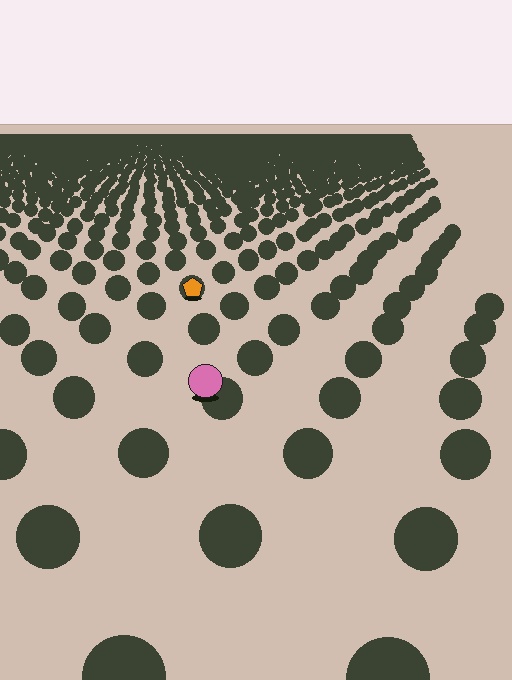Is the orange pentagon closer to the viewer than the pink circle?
No. The pink circle is closer — you can tell from the texture gradient: the ground texture is coarser near it.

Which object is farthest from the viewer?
The orange pentagon is farthest from the viewer. It appears smaller and the ground texture around it is denser.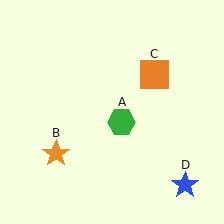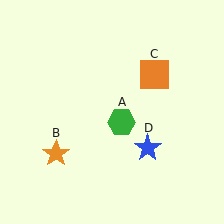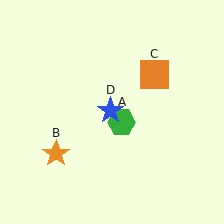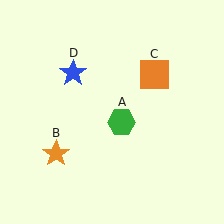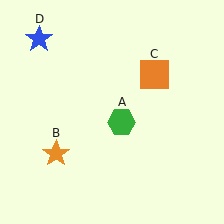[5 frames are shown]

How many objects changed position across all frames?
1 object changed position: blue star (object D).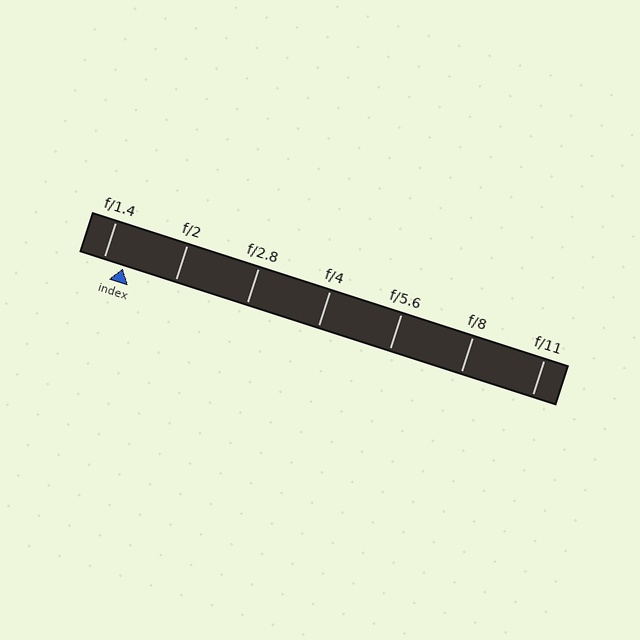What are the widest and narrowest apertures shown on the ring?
The widest aperture shown is f/1.4 and the narrowest is f/11.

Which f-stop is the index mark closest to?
The index mark is closest to f/1.4.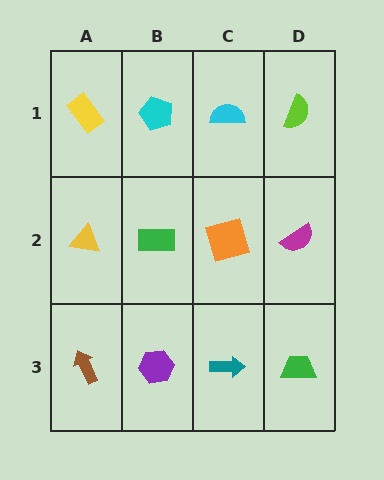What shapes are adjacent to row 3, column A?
A yellow triangle (row 2, column A), a purple hexagon (row 3, column B).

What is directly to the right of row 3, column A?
A purple hexagon.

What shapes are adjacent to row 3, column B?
A green rectangle (row 2, column B), a brown arrow (row 3, column A), a teal arrow (row 3, column C).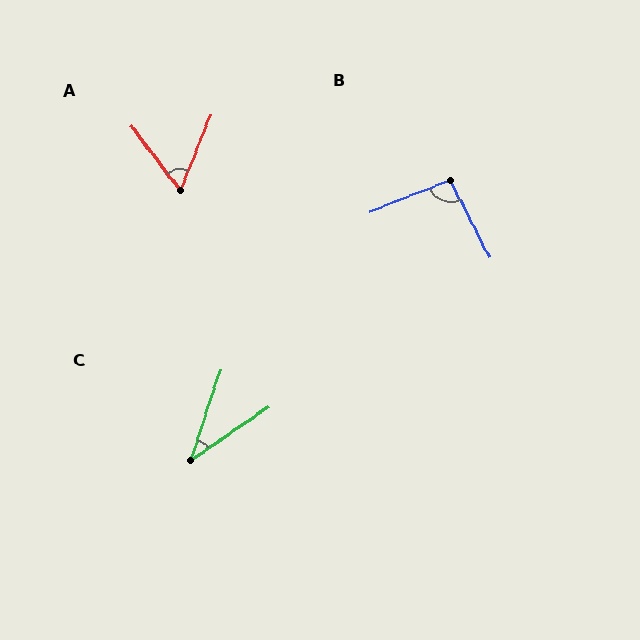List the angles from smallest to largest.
C (37°), A (59°), B (95°).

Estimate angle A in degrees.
Approximately 59 degrees.